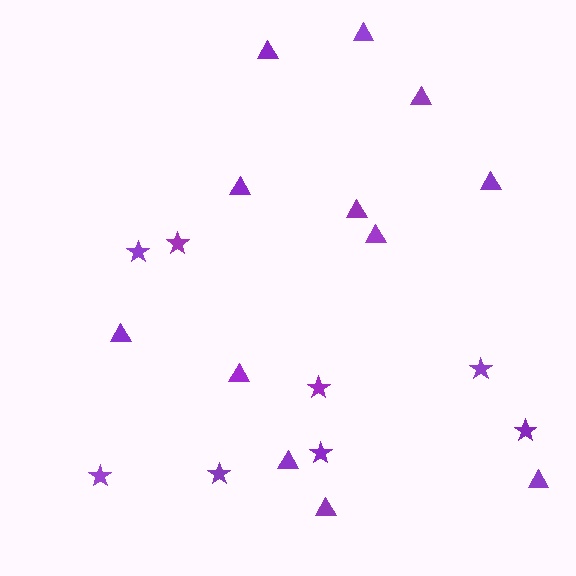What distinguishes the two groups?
There are 2 groups: one group of triangles (12) and one group of stars (8).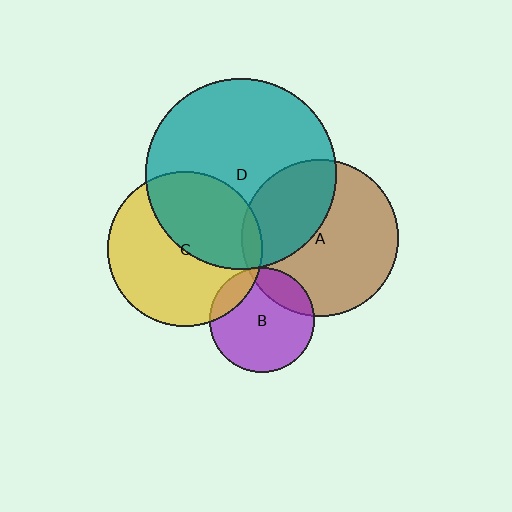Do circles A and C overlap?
Yes.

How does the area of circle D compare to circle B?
Approximately 3.3 times.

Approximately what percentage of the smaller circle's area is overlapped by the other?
Approximately 5%.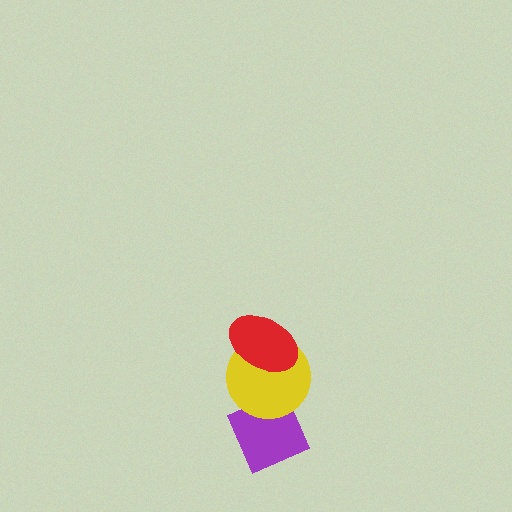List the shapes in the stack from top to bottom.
From top to bottom: the red ellipse, the yellow circle, the purple diamond.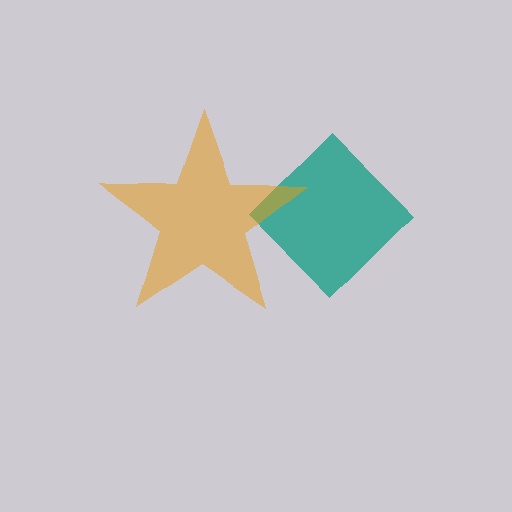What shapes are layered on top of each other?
The layered shapes are: a teal diamond, an orange star.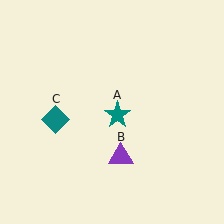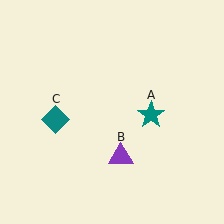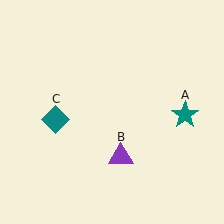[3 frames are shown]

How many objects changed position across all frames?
1 object changed position: teal star (object A).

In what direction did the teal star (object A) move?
The teal star (object A) moved right.